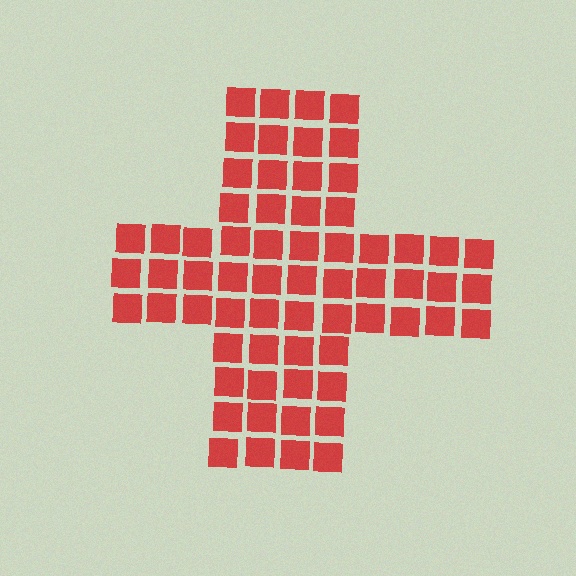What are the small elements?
The small elements are squares.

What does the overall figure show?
The overall figure shows a cross.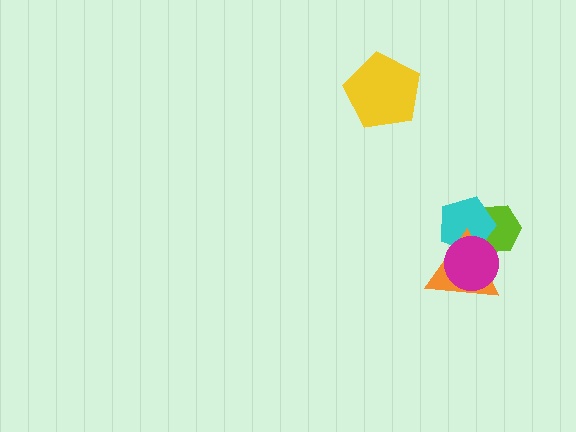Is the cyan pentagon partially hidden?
Yes, it is partially covered by another shape.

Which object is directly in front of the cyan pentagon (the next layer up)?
The orange triangle is directly in front of the cyan pentagon.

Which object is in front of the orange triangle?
The magenta circle is in front of the orange triangle.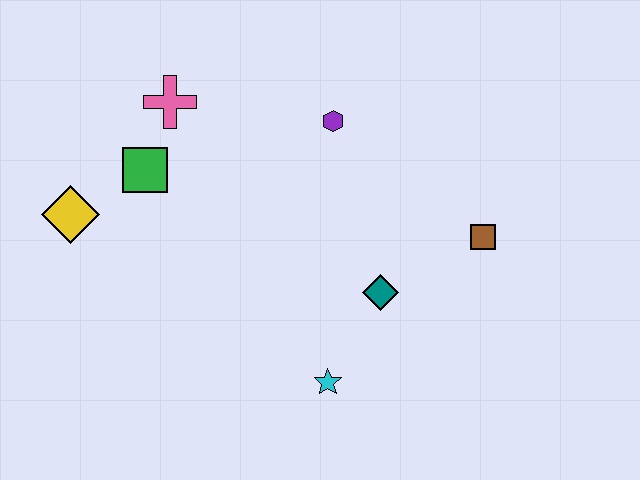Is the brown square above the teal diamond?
Yes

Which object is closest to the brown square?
The teal diamond is closest to the brown square.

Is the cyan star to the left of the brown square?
Yes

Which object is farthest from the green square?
The brown square is farthest from the green square.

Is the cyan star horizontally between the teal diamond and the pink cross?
Yes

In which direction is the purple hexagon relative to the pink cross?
The purple hexagon is to the right of the pink cross.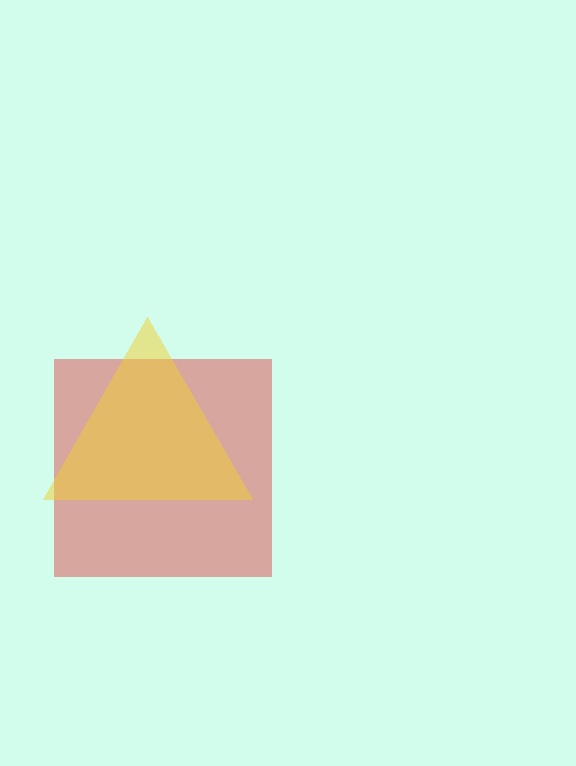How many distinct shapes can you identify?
There are 2 distinct shapes: a red square, a yellow triangle.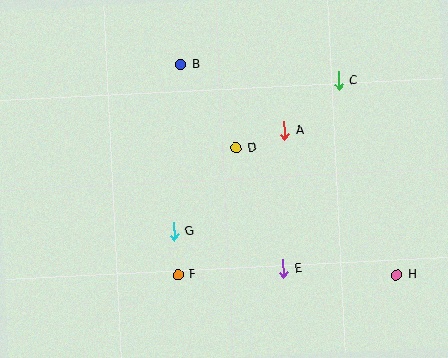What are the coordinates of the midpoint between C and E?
The midpoint between C and E is at (311, 175).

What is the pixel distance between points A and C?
The distance between A and C is 74 pixels.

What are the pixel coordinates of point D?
Point D is at (236, 148).